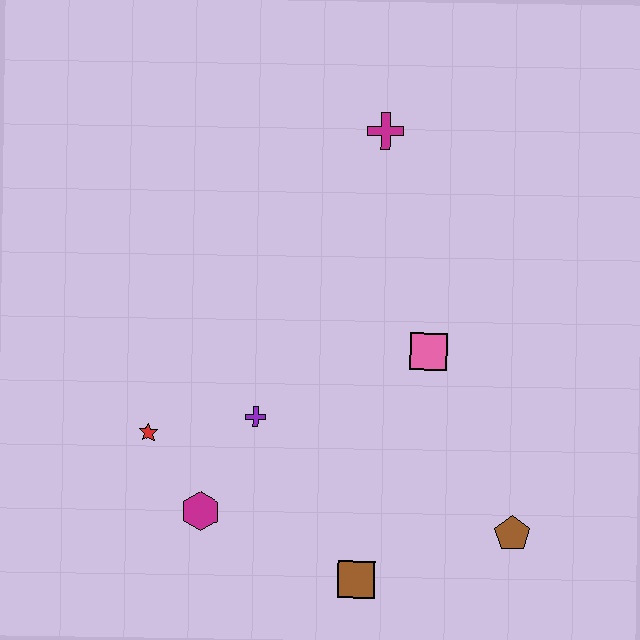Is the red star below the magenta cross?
Yes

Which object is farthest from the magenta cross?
The brown square is farthest from the magenta cross.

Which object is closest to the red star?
The magenta hexagon is closest to the red star.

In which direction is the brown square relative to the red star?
The brown square is to the right of the red star.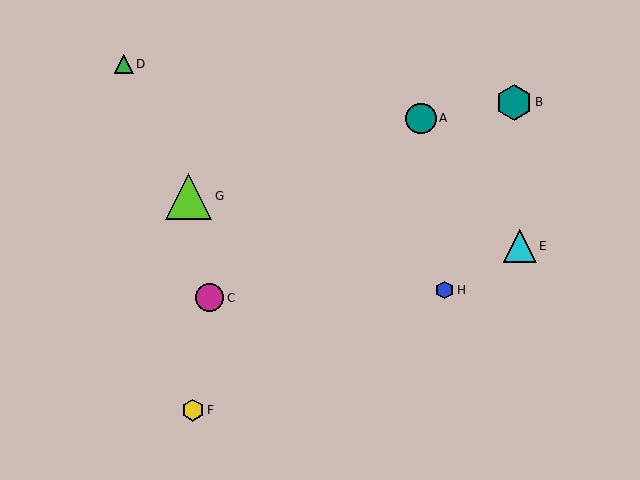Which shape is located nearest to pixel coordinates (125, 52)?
The green triangle (labeled D) at (124, 64) is nearest to that location.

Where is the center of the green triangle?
The center of the green triangle is at (124, 64).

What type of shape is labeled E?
Shape E is a cyan triangle.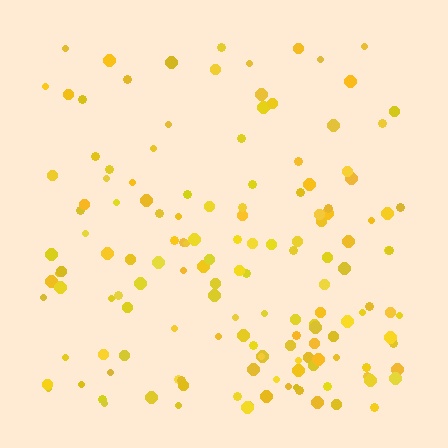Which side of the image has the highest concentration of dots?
The bottom.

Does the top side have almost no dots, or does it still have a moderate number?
Still a moderate number, just noticeably fewer than the bottom.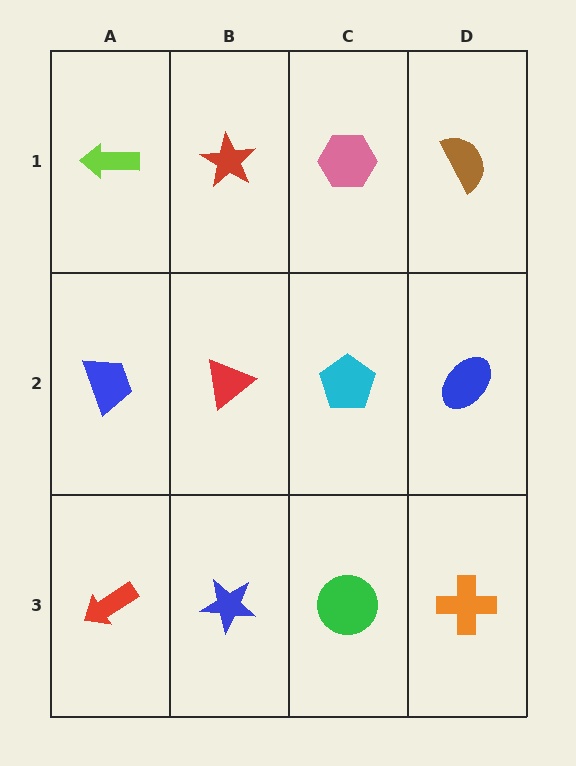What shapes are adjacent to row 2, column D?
A brown semicircle (row 1, column D), an orange cross (row 3, column D), a cyan pentagon (row 2, column C).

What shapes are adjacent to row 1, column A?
A blue trapezoid (row 2, column A), a red star (row 1, column B).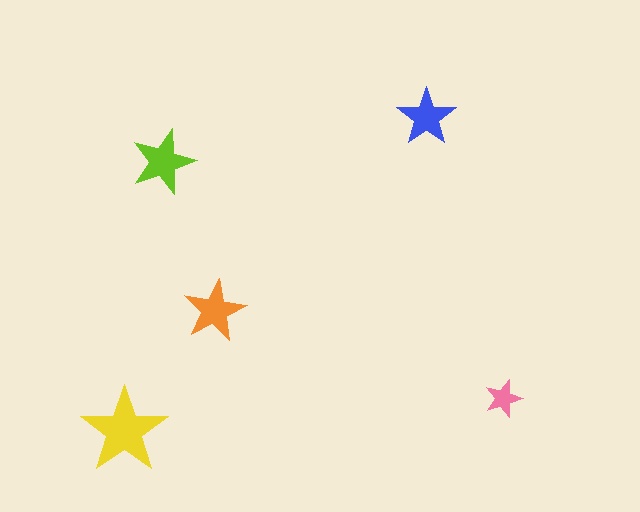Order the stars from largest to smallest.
the yellow one, the lime one, the orange one, the blue one, the pink one.